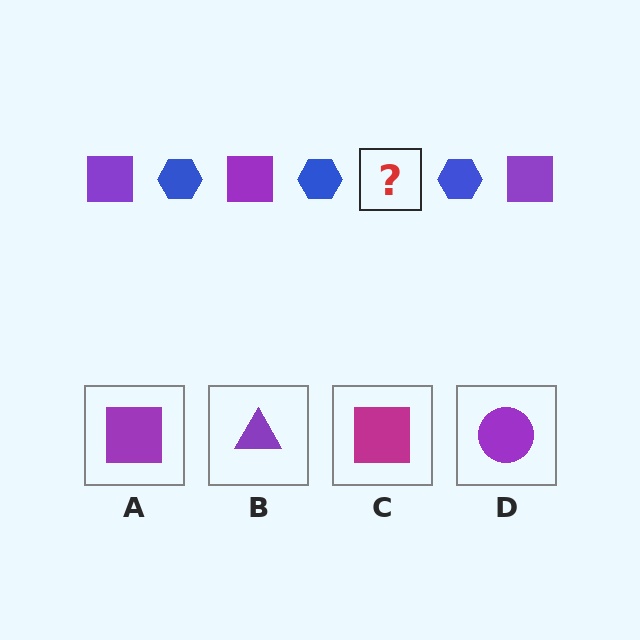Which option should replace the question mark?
Option A.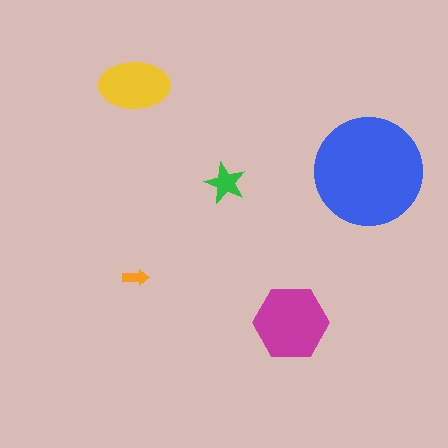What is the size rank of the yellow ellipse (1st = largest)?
3rd.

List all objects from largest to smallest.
The blue circle, the magenta hexagon, the yellow ellipse, the green star, the orange arrow.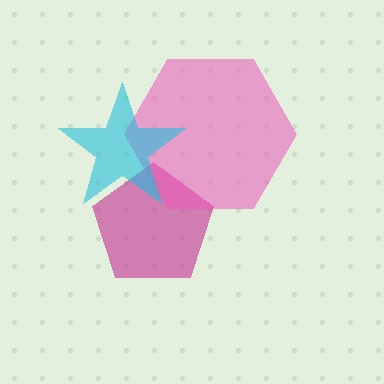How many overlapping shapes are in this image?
There are 3 overlapping shapes in the image.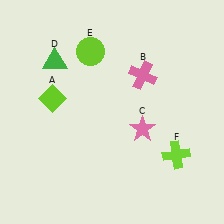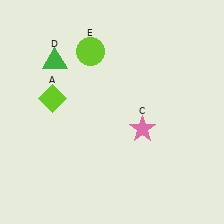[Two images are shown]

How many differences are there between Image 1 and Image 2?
There are 2 differences between the two images.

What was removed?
The lime cross (F), the pink cross (B) were removed in Image 2.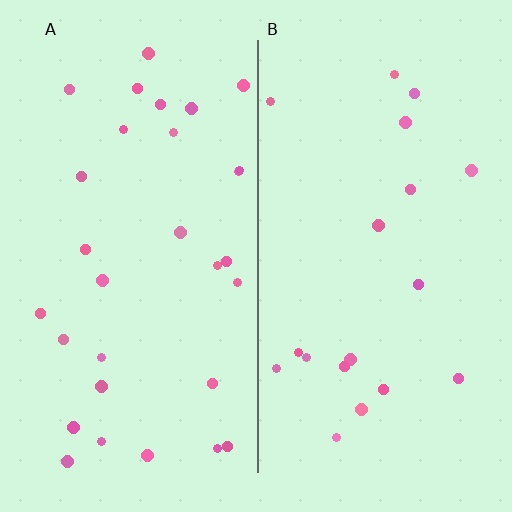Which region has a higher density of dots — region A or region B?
A (the left).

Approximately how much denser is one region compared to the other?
Approximately 1.6× — region A over region B.